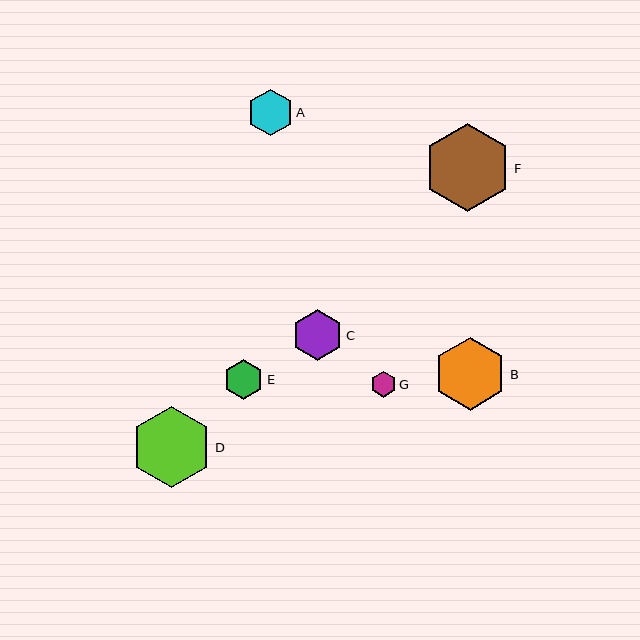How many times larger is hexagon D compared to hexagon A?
Hexagon D is approximately 1.7 times the size of hexagon A.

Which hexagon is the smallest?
Hexagon G is the smallest with a size of approximately 26 pixels.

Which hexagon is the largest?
Hexagon F is the largest with a size of approximately 87 pixels.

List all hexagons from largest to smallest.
From largest to smallest: F, D, B, C, A, E, G.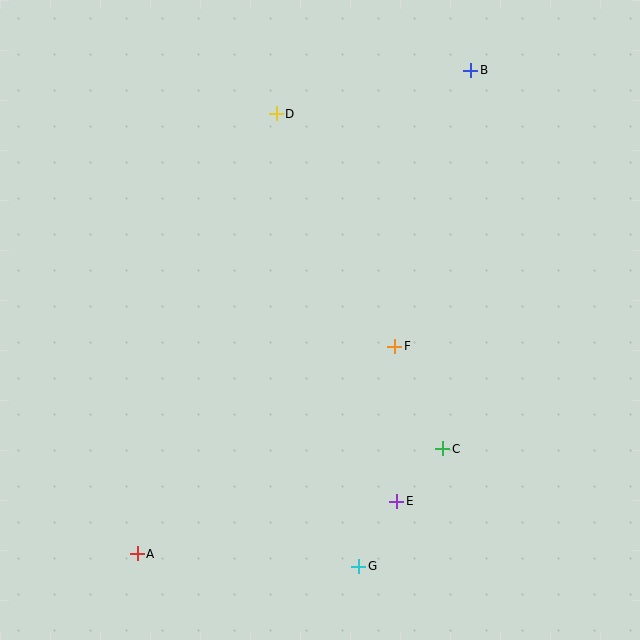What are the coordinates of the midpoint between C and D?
The midpoint between C and D is at (359, 281).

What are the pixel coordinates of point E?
Point E is at (397, 501).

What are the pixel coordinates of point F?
Point F is at (395, 346).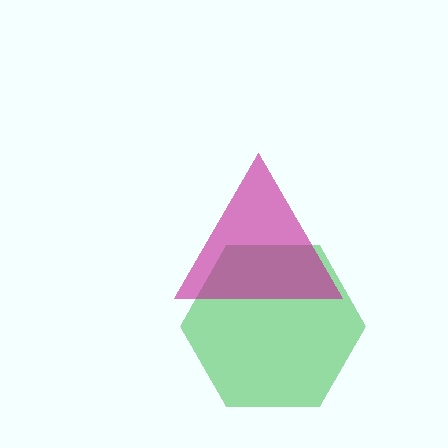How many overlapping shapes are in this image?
There are 2 overlapping shapes in the image.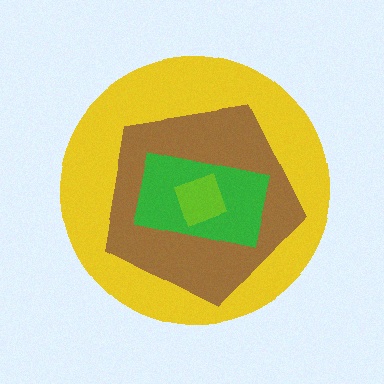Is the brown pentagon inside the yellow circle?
Yes.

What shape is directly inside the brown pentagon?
The green rectangle.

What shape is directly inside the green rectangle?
The lime square.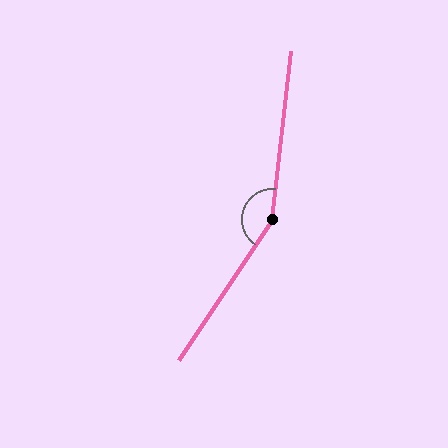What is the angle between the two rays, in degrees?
Approximately 153 degrees.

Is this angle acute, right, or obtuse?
It is obtuse.